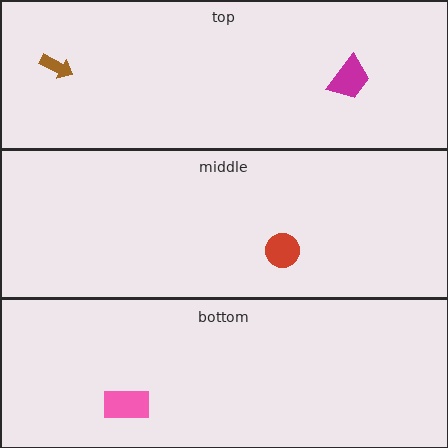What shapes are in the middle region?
The red circle.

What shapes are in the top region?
The brown arrow, the magenta trapezoid.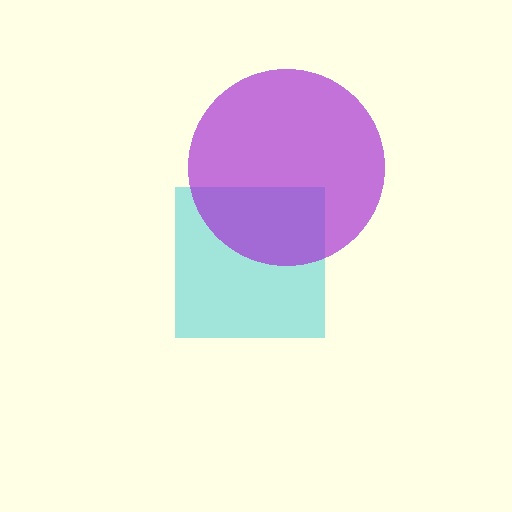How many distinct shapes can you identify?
There are 2 distinct shapes: a cyan square, a purple circle.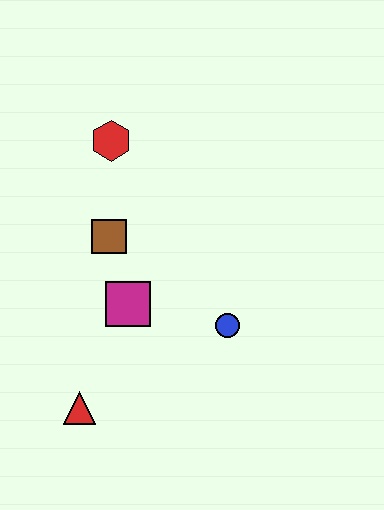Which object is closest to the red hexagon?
The brown square is closest to the red hexagon.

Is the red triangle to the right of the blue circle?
No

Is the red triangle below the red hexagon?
Yes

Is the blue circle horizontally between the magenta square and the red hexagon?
No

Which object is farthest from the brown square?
The red triangle is farthest from the brown square.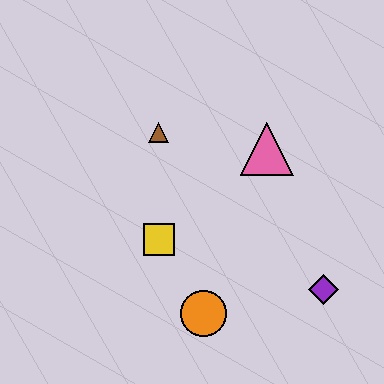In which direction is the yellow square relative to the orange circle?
The yellow square is above the orange circle.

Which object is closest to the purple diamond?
The orange circle is closest to the purple diamond.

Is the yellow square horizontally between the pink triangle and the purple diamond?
No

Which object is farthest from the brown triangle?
The purple diamond is farthest from the brown triangle.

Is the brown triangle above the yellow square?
Yes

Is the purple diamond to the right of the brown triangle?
Yes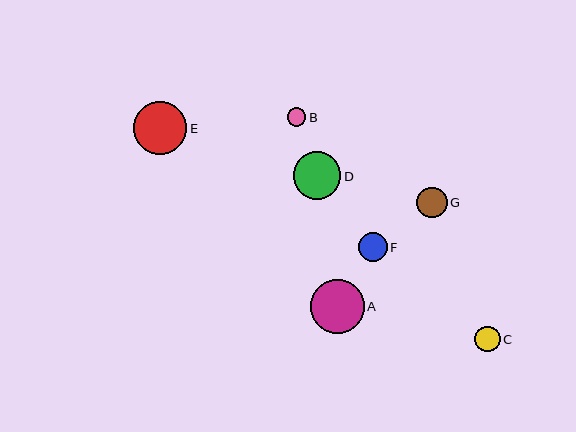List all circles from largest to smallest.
From largest to smallest: A, E, D, G, F, C, B.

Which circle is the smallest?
Circle B is the smallest with a size of approximately 19 pixels.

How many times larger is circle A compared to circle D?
Circle A is approximately 1.1 times the size of circle D.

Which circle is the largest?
Circle A is the largest with a size of approximately 54 pixels.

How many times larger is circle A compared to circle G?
Circle A is approximately 1.8 times the size of circle G.